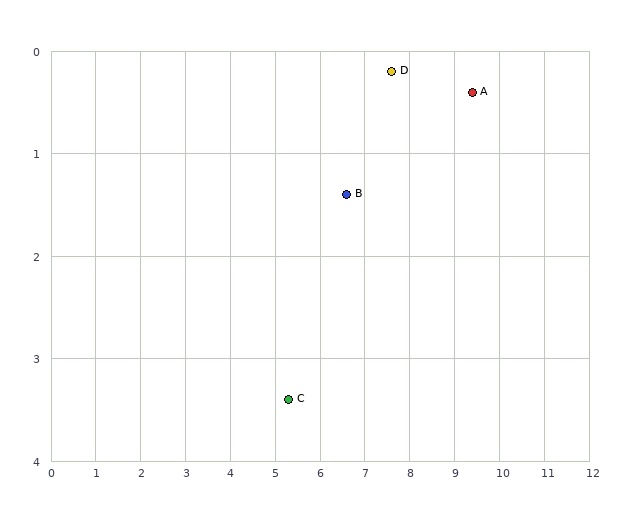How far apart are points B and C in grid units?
Points B and C are about 2.4 grid units apart.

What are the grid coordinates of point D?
Point D is at approximately (7.6, 0.2).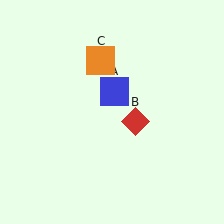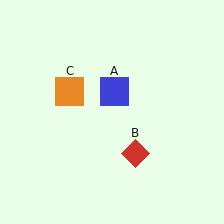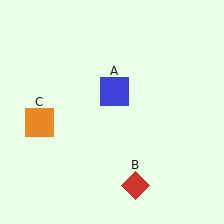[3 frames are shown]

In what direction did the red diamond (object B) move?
The red diamond (object B) moved down.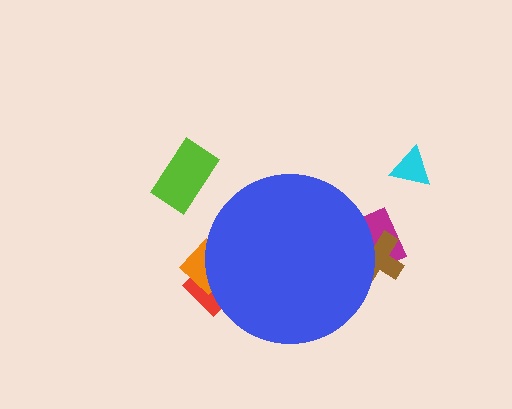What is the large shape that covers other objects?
A blue circle.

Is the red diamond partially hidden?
Yes, the red diamond is partially hidden behind the blue circle.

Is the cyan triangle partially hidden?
No, the cyan triangle is fully visible.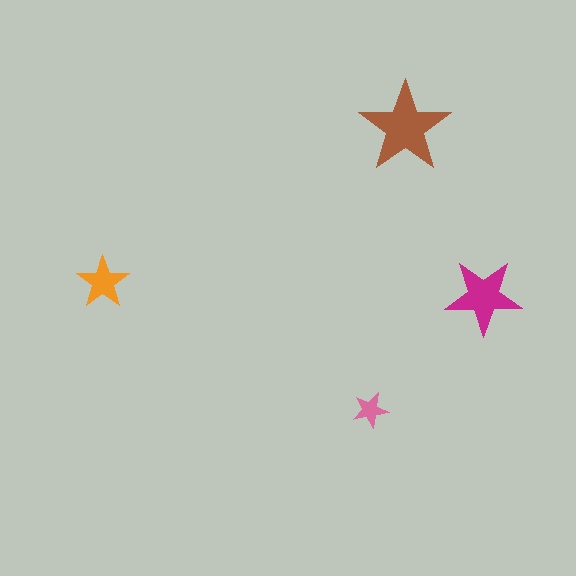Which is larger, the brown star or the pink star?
The brown one.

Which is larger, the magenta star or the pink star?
The magenta one.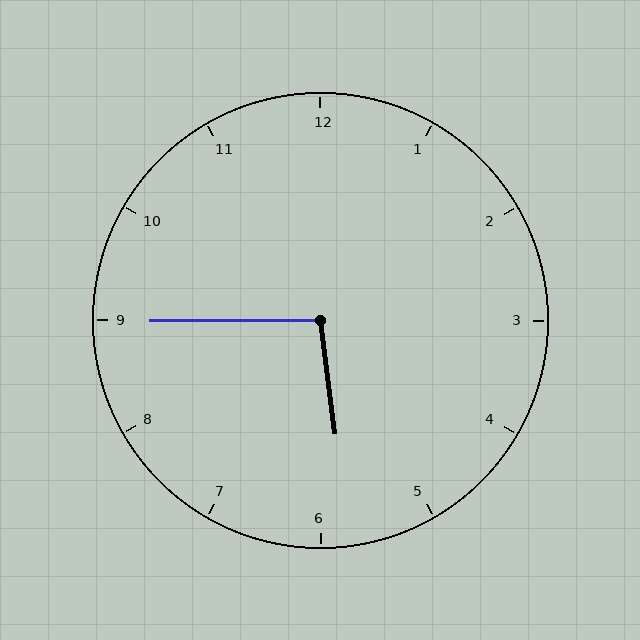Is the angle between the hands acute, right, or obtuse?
It is obtuse.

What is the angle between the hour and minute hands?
Approximately 98 degrees.